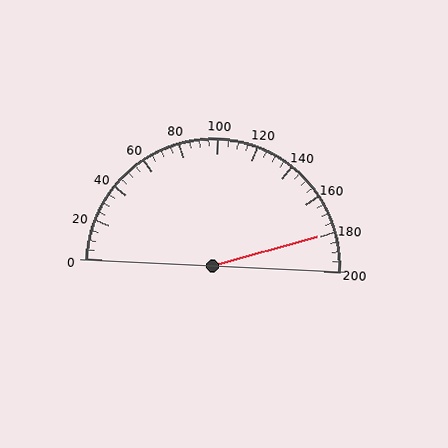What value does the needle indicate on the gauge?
The needle indicates approximately 180.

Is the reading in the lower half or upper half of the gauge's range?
The reading is in the upper half of the range (0 to 200).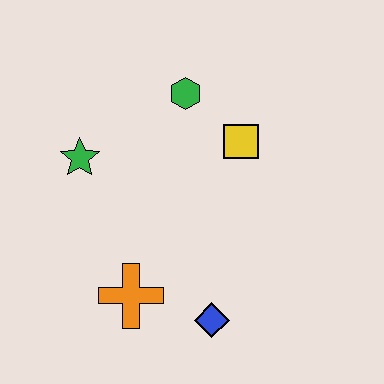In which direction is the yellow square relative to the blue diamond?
The yellow square is above the blue diamond.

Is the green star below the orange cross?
No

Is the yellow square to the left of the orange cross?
No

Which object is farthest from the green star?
The blue diamond is farthest from the green star.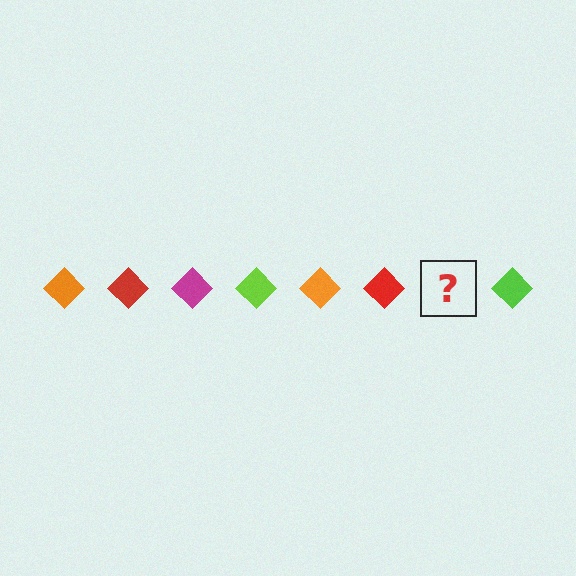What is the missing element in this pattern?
The missing element is a magenta diamond.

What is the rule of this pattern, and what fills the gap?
The rule is that the pattern cycles through orange, red, magenta, lime diamonds. The gap should be filled with a magenta diamond.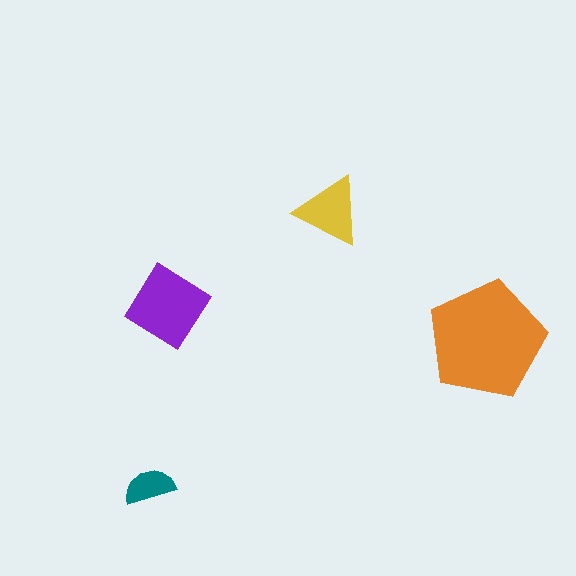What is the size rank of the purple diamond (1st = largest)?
2nd.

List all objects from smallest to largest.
The teal semicircle, the yellow triangle, the purple diamond, the orange pentagon.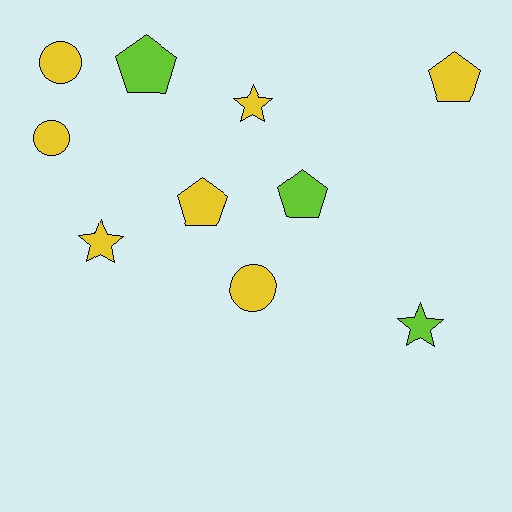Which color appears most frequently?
Yellow, with 7 objects.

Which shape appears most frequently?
Pentagon, with 4 objects.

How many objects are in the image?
There are 10 objects.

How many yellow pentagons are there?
There are 2 yellow pentagons.